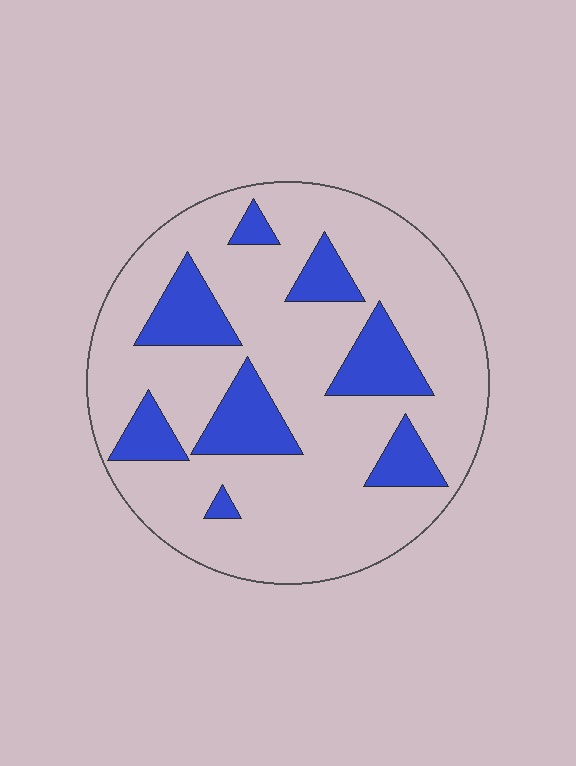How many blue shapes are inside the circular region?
8.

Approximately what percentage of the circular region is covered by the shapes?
Approximately 20%.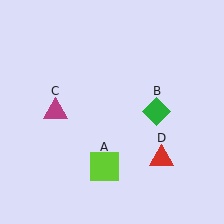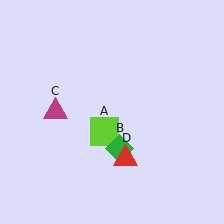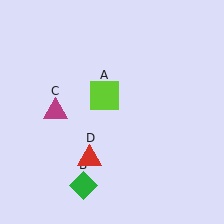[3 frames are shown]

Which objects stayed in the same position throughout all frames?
Magenta triangle (object C) remained stationary.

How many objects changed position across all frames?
3 objects changed position: lime square (object A), green diamond (object B), red triangle (object D).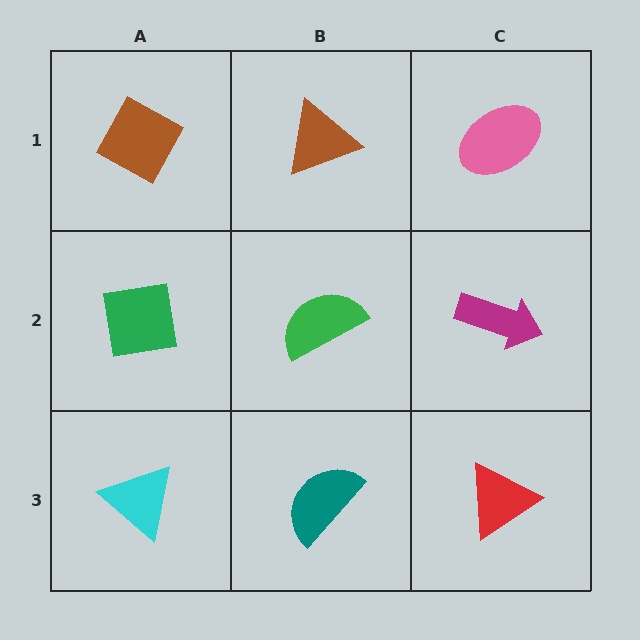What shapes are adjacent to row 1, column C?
A magenta arrow (row 2, column C), a brown triangle (row 1, column B).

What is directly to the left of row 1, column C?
A brown triangle.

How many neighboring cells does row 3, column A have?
2.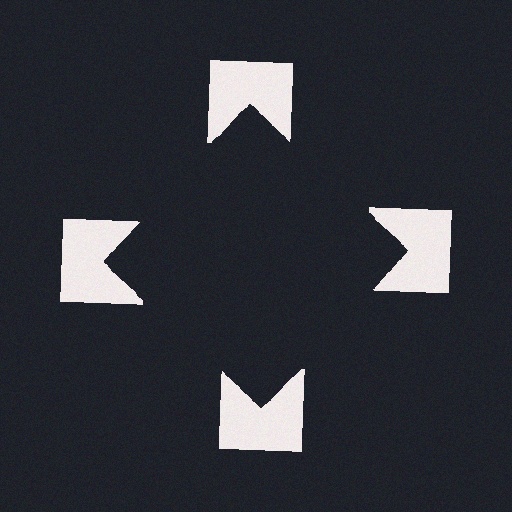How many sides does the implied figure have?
4 sides.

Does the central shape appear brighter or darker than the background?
It typically appears slightly darker than the background, even though no actual brightness change is drawn.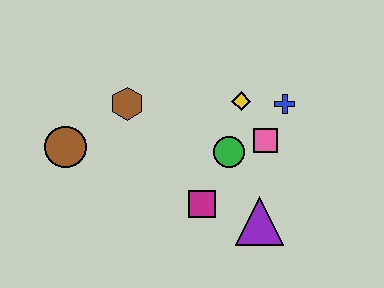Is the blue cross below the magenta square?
No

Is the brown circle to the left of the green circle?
Yes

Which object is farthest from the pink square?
The brown circle is farthest from the pink square.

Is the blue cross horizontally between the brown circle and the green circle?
No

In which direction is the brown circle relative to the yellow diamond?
The brown circle is to the left of the yellow diamond.